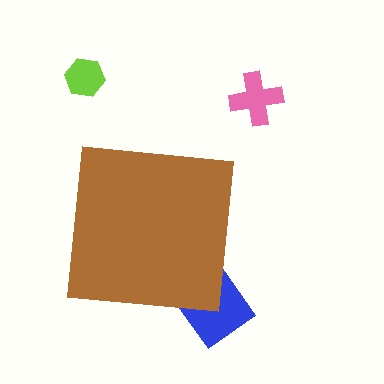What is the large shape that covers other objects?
A brown square.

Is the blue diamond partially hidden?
Yes, the blue diamond is partially hidden behind the brown square.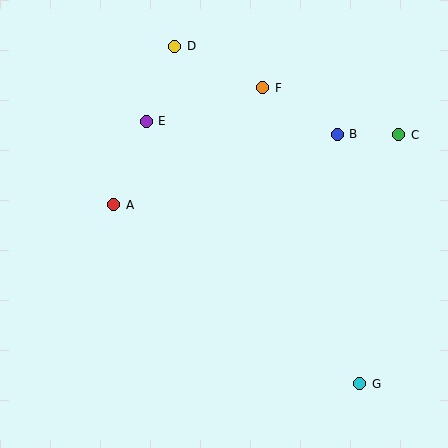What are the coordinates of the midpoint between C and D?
The midpoint between C and D is at (287, 90).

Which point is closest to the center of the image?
Point A at (114, 205) is closest to the center.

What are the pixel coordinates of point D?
Point D is at (175, 46).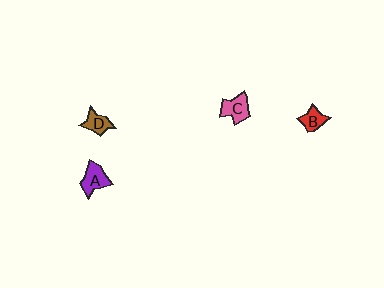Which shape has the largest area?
Shape A (purple).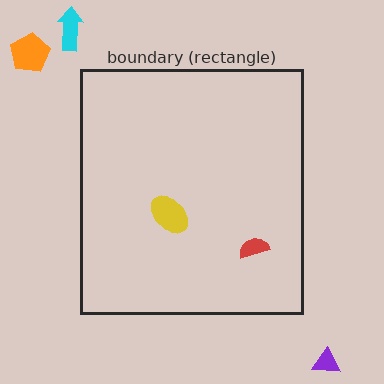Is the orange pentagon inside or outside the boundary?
Outside.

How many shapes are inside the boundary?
2 inside, 3 outside.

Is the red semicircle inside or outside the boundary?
Inside.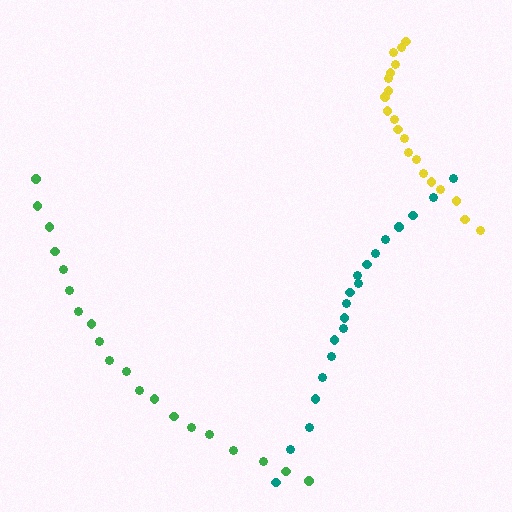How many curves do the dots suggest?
There are 3 distinct paths.